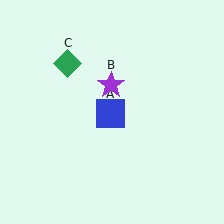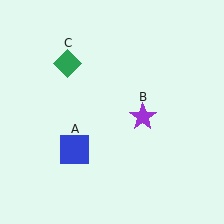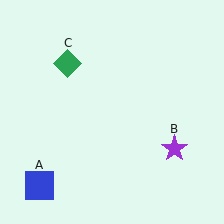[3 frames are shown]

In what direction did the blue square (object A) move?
The blue square (object A) moved down and to the left.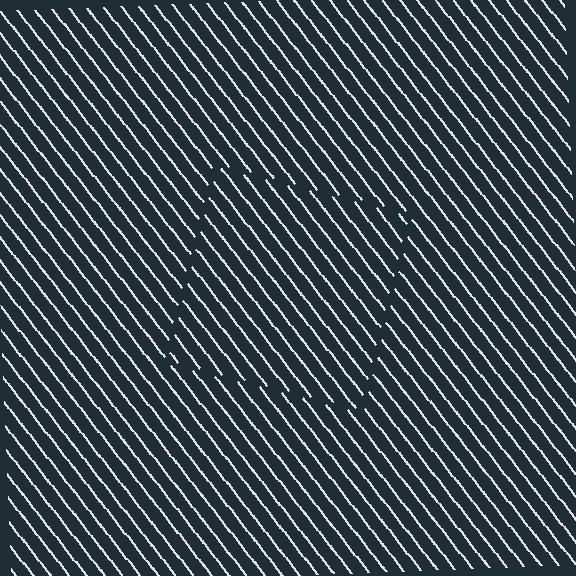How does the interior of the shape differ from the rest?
The interior of the shape contains the same grating, shifted by half a period — the contour is defined by the phase discontinuity where line-ends from the inner and outer gratings abut.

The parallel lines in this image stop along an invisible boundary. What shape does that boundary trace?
An illusory square. The interior of the shape contains the same grating, shifted by half a period — the contour is defined by the phase discontinuity where line-ends from the inner and outer gratings abut.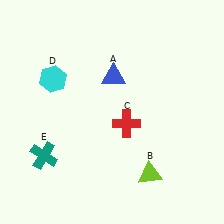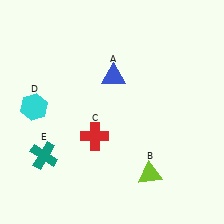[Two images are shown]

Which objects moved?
The objects that moved are: the red cross (C), the cyan hexagon (D).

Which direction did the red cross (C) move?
The red cross (C) moved left.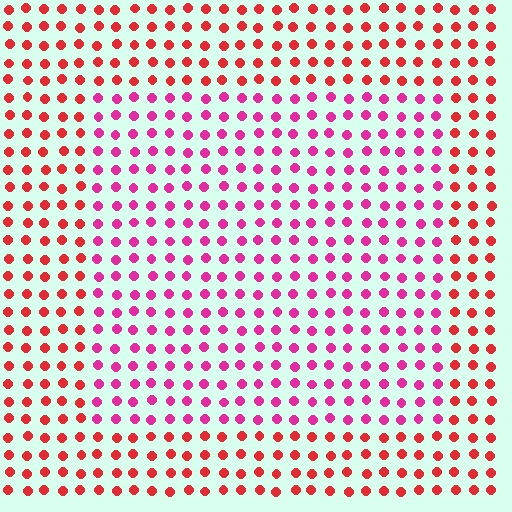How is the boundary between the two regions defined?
The boundary is defined purely by a slight shift in hue (about 36 degrees). Spacing, size, and orientation are identical on both sides.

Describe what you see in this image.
The image is filled with small red elements in a uniform arrangement. A rectangle-shaped region is visible where the elements are tinted to a slightly different hue, forming a subtle color boundary.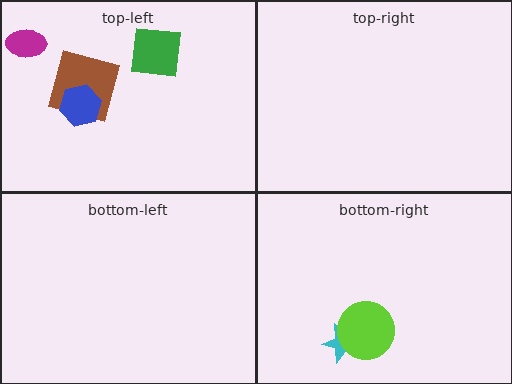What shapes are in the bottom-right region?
The cyan star, the lime circle.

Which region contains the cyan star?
The bottom-right region.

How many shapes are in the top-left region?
4.